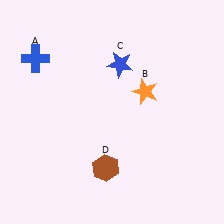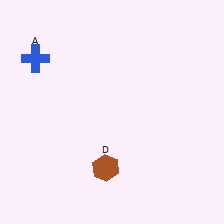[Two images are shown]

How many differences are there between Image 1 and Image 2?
There are 2 differences between the two images.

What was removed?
The blue star (C), the orange star (B) were removed in Image 2.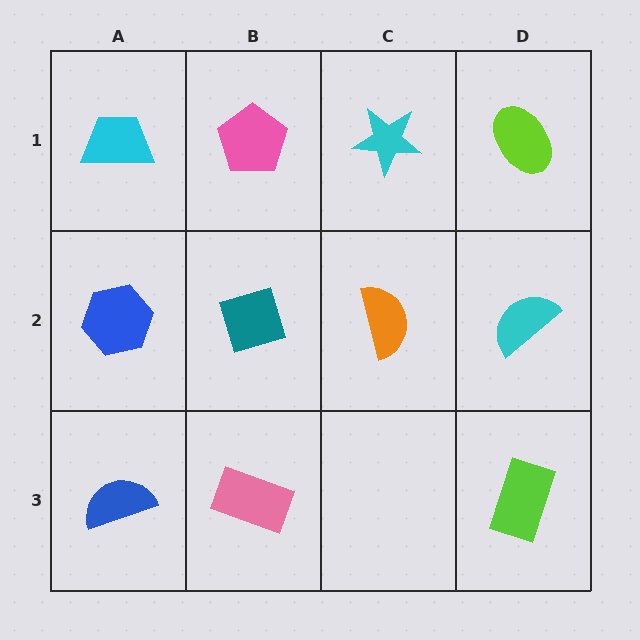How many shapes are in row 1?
4 shapes.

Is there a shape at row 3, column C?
No, that cell is empty.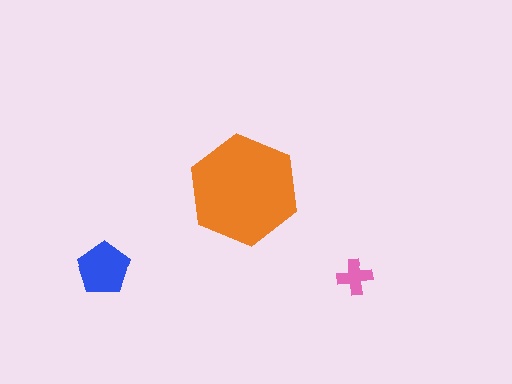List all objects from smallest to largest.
The pink cross, the blue pentagon, the orange hexagon.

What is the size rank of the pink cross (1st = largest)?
3rd.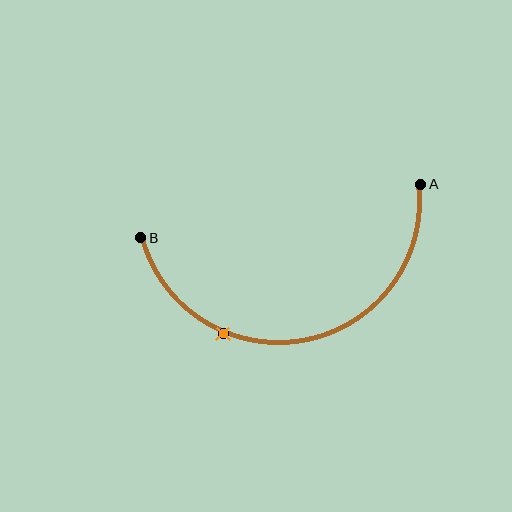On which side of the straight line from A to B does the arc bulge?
The arc bulges below the straight line connecting A and B.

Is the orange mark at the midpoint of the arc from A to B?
No. The orange mark lies on the arc but is closer to endpoint B. The arc midpoint would be at the point on the curve equidistant along the arc from both A and B.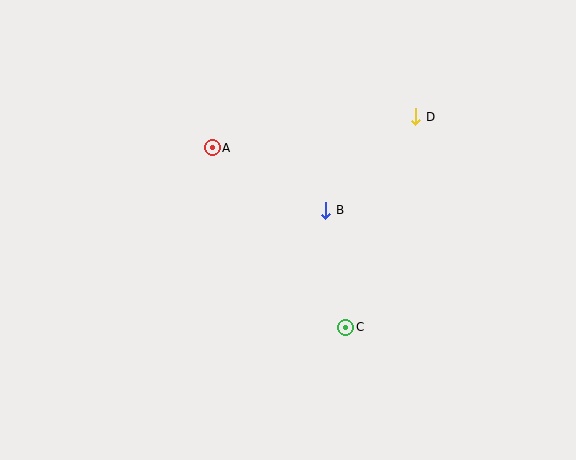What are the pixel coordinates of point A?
Point A is at (212, 148).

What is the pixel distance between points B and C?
The distance between B and C is 119 pixels.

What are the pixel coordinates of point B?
Point B is at (326, 210).